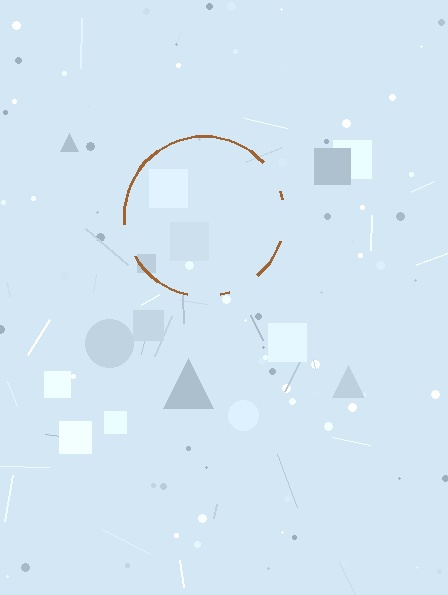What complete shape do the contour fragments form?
The contour fragments form a circle.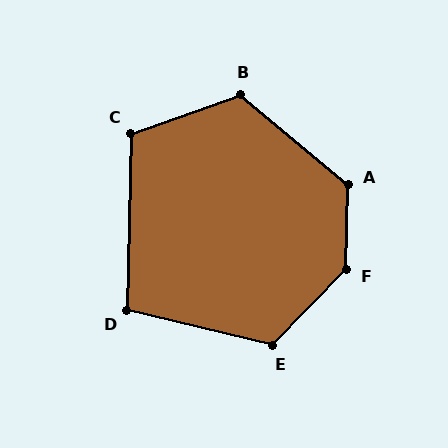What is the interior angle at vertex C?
Approximately 111 degrees (obtuse).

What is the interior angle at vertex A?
Approximately 128 degrees (obtuse).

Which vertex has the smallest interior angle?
D, at approximately 102 degrees.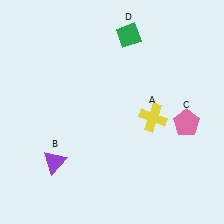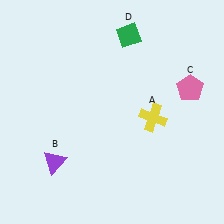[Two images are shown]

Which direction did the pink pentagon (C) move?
The pink pentagon (C) moved up.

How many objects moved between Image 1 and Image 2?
1 object moved between the two images.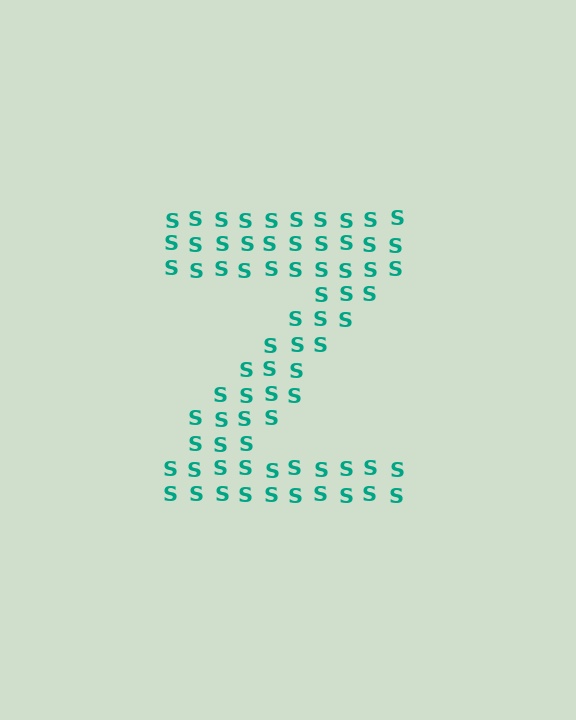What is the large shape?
The large shape is the letter Z.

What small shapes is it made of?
It is made of small letter S's.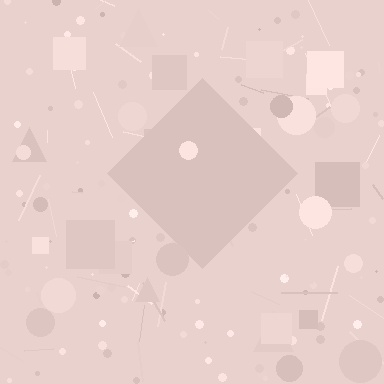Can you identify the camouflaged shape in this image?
The camouflaged shape is a diamond.